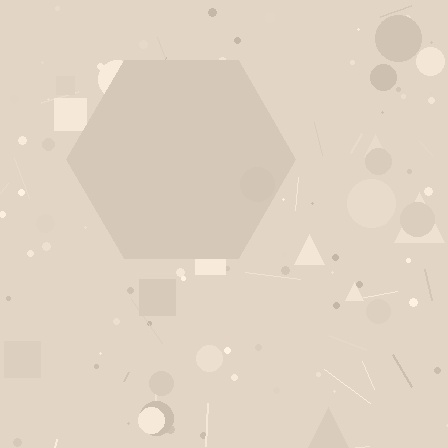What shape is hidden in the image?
A hexagon is hidden in the image.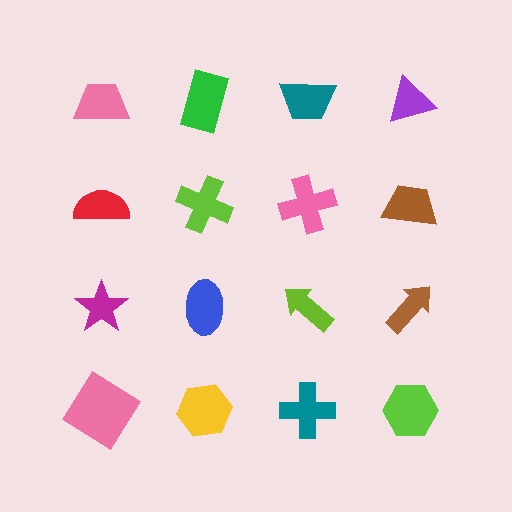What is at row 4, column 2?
A yellow hexagon.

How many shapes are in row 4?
4 shapes.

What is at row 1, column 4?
A purple triangle.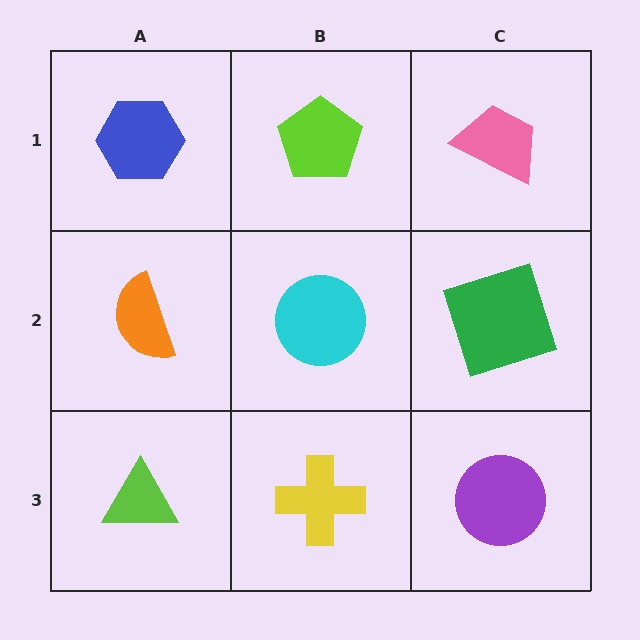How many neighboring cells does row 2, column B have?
4.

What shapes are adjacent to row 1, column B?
A cyan circle (row 2, column B), a blue hexagon (row 1, column A), a pink trapezoid (row 1, column C).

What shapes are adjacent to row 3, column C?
A green square (row 2, column C), a yellow cross (row 3, column B).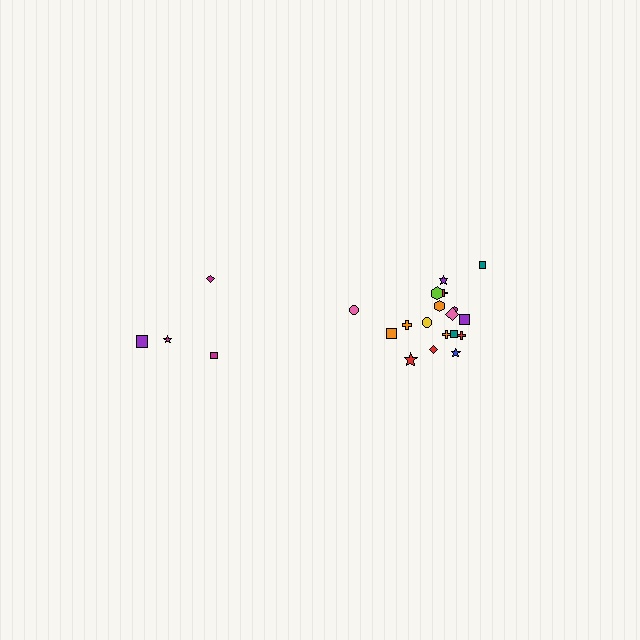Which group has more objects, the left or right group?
The right group.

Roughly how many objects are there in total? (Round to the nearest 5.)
Roughly 20 objects in total.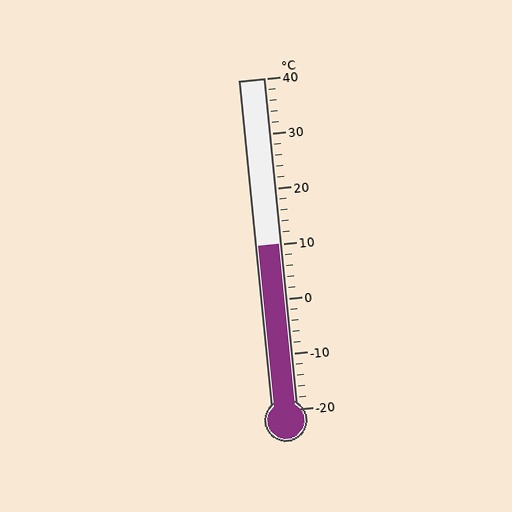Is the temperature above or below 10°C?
The temperature is at 10°C.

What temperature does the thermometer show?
The thermometer shows approximately 10°C.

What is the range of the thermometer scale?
The thermometer scale ranges from -20°C to 40°C.